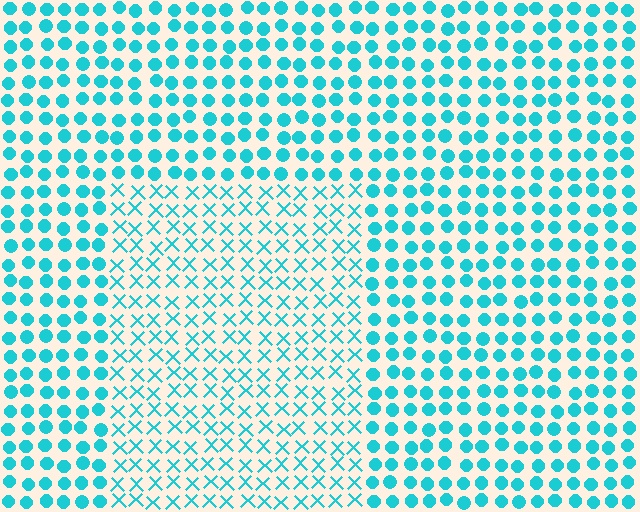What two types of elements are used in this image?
The image uses X marks inside the rectangle region and circles outside it.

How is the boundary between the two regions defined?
The boundary is defined by a change in element shape: X marks inside vs. circles outside. All elements share the same color and spacing.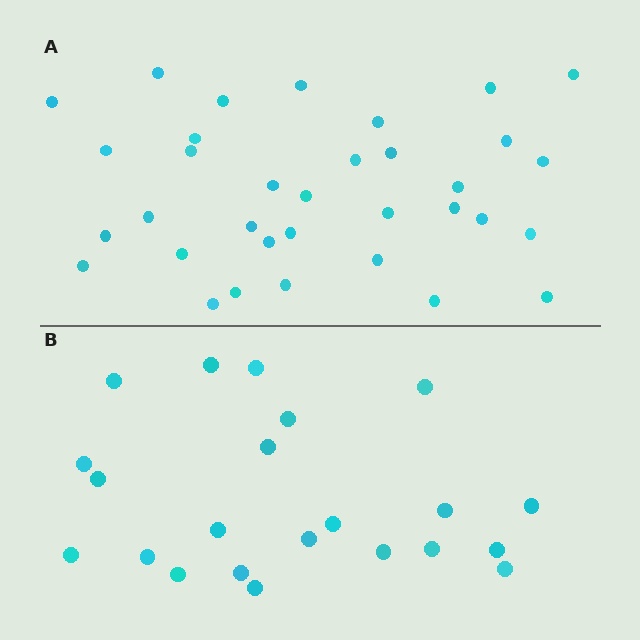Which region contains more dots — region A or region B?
Region A (the top region) has more dots.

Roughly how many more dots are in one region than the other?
Region A has roughly 12 or so more dots than region B.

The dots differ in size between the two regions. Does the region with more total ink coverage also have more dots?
No. Region B has more total ink coverage because its dots are larger, but region A actually contains more individual dots. Total area can be misleading — the number of items is what matters here.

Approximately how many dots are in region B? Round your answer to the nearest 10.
About 20 dots. (The exact count is 22, which rounds to 20.)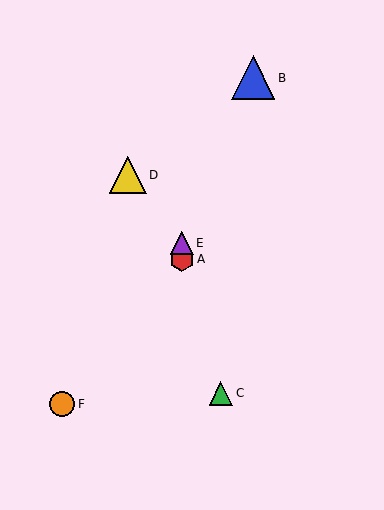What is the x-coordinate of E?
Object E is at x≈182.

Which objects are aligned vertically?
Objects A, E are aligned vertically.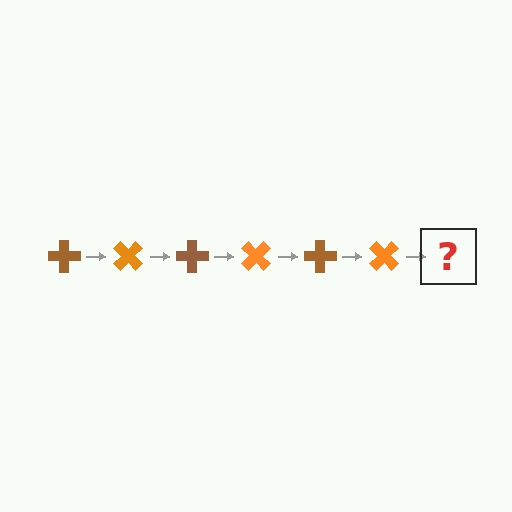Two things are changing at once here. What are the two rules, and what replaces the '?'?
The two rules are that it rotates 45 degrees each step and the color cycles through brown and orange. The '?' should be a brown cross, rotated 270 degrees from the start.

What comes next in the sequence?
The next element should be a brown cross, rotated 270 degrees from the start.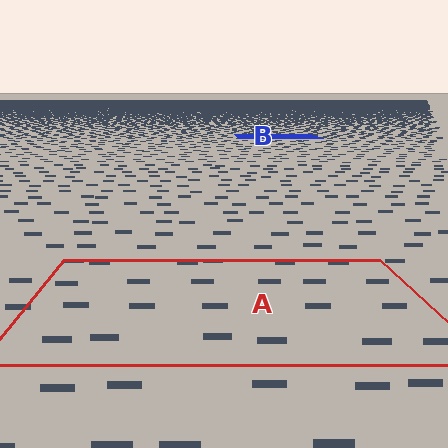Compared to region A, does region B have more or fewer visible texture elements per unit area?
Region B has more texture elements per unit area — they are packed more densely because it is farther away.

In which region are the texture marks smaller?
The texture marks are smaller in region B, because it is farther away.